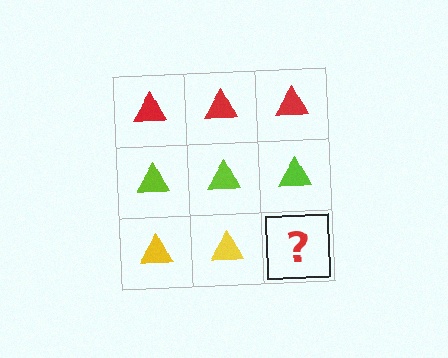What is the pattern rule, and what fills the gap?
The rule is that each row has a consistent color. The gap should be filled with a yellow triangle.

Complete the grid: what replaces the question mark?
The question mark should be replaced with a yellow triangle.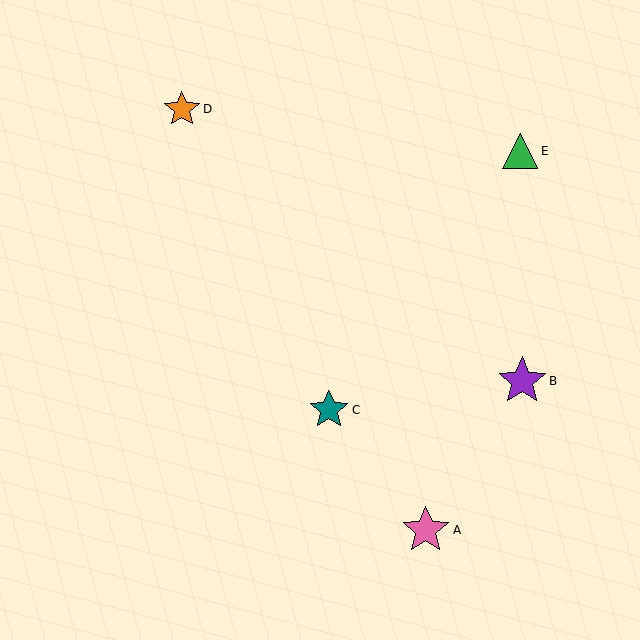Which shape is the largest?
The purple star (labeled B) is the largest.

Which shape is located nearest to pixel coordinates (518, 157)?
The green triangle (labeled E) at (520, 151) is nearest to that location.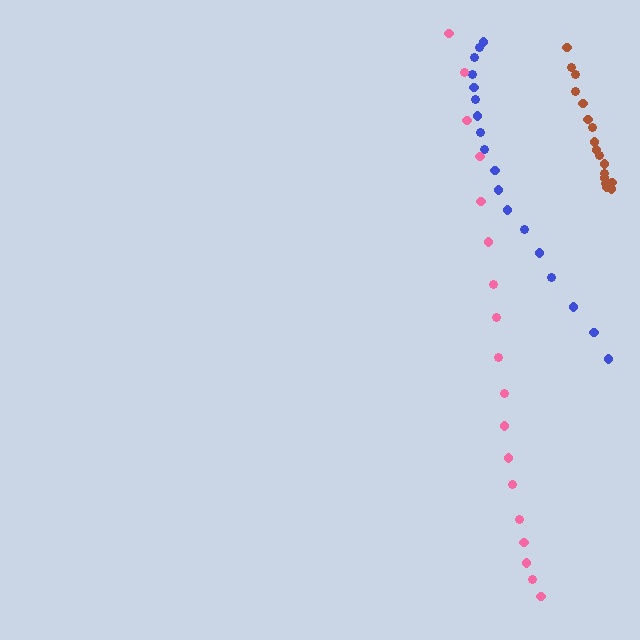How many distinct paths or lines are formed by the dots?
There are 3 distinct paths.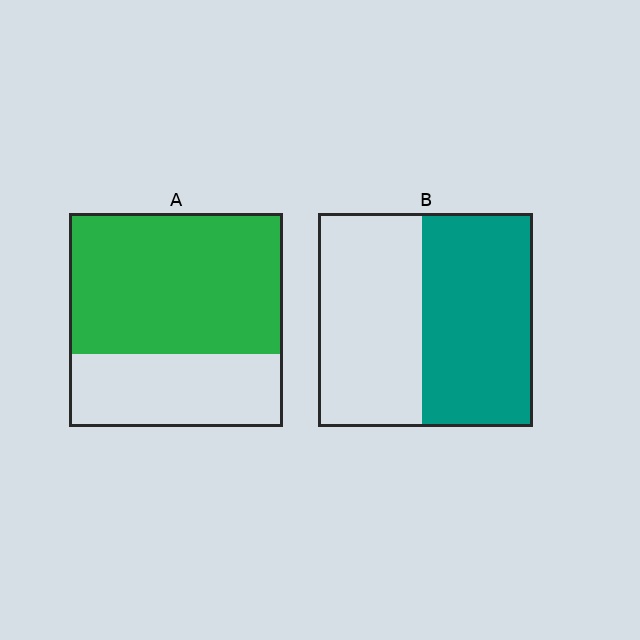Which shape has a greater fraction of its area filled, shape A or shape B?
Shape A.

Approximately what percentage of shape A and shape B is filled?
A is approximately 65% and B is approximately 50%.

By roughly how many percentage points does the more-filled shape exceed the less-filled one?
By roughly 15 percentage points (A over B).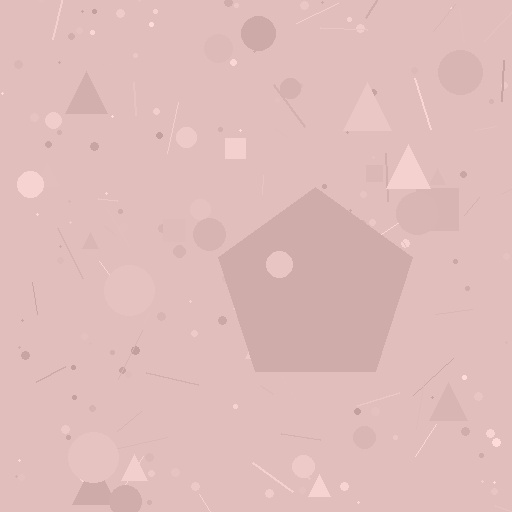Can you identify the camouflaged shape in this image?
The camouflaged shape is a pentagon.